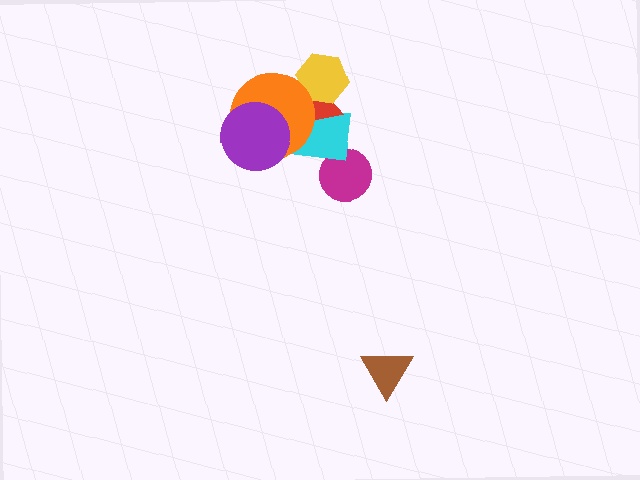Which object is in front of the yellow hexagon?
The orange circle is in front of the yellow hexagon.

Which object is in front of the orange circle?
The purple circle is in front of the orange circle.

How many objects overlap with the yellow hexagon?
3 objects overlap with the yellow hexagon.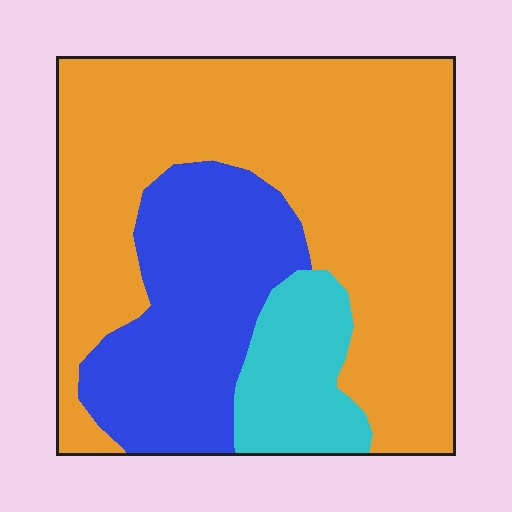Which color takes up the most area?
Orange, at roughly 60%.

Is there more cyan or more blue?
Blue.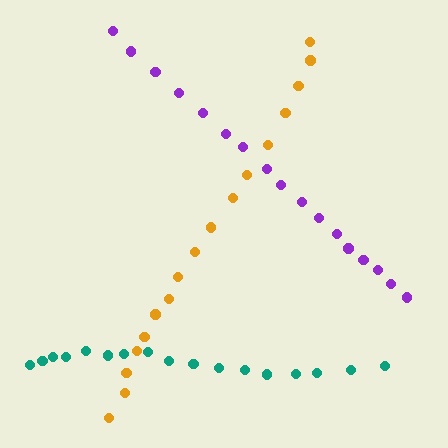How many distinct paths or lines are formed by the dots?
There are 3 distinct paths.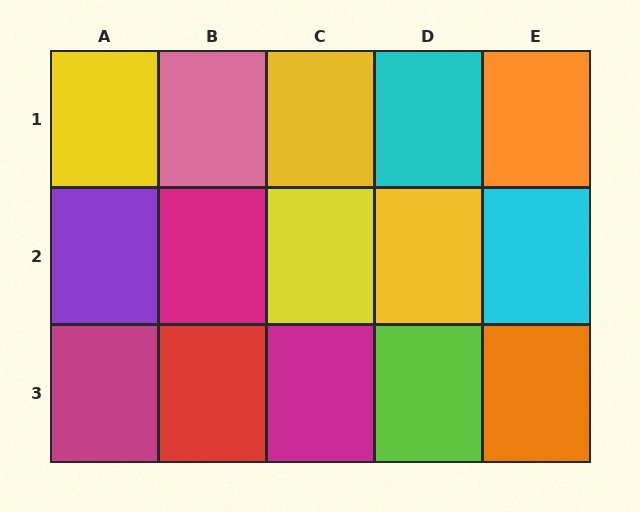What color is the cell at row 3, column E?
Orange.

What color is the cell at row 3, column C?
Magenta.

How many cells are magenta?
3 cells are magenta.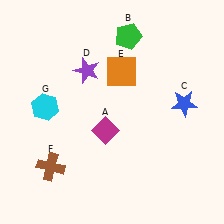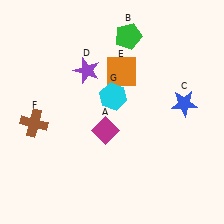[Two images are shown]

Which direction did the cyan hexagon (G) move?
The cyan hexagon (G) moved right.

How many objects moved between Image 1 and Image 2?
2 objects moved between the two images.